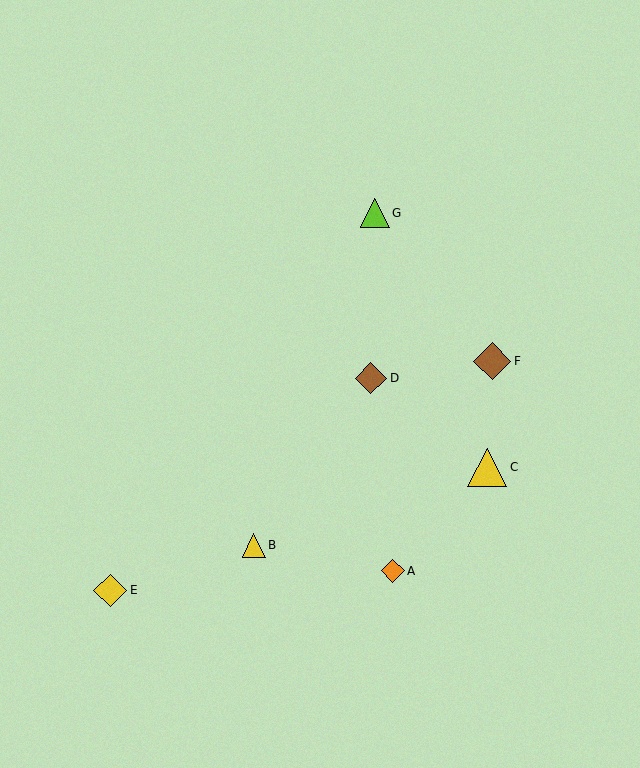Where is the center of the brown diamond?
The center of the brown diamond is at (492, 361).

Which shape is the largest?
The yellow triangle (labeled C) is the largest.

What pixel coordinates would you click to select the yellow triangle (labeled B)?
Click at (254, 545) to select the yellow triangle B.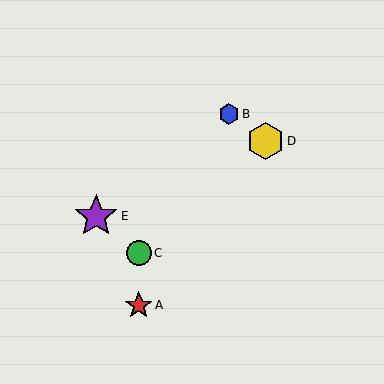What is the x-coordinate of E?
Object E is at x≈96.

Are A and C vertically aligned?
Yes, both are at x≈139.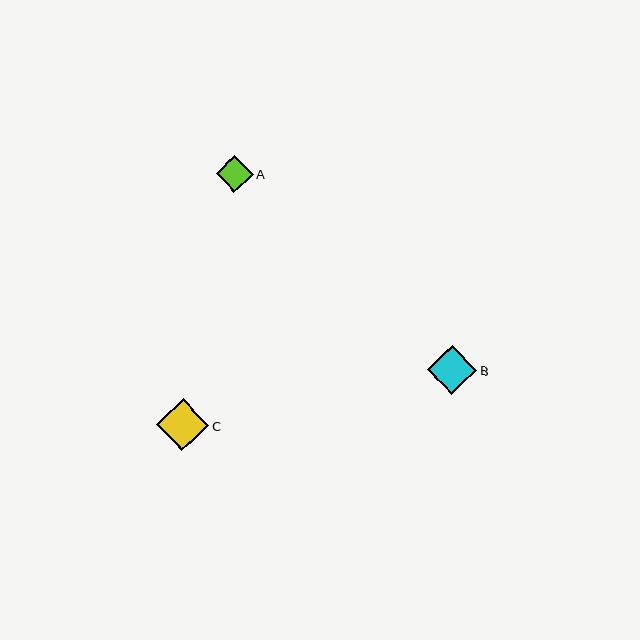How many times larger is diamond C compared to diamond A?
Diamond C is approximately 1.4 times the size of diamond A.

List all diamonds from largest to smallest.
From largest to smallest: C, B, A.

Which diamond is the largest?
Diamond C is the largest with a size of approximately 52 pixels.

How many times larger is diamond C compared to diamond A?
Diamond C is approximately 1.4 times the size of diamond A.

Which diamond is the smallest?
Diamond A is the smallest with a size of approximately 37 pixels.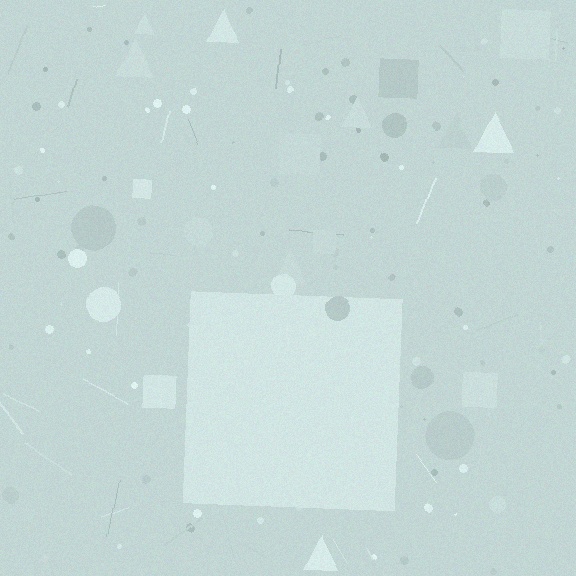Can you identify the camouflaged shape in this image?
The camouflaged shape is a square.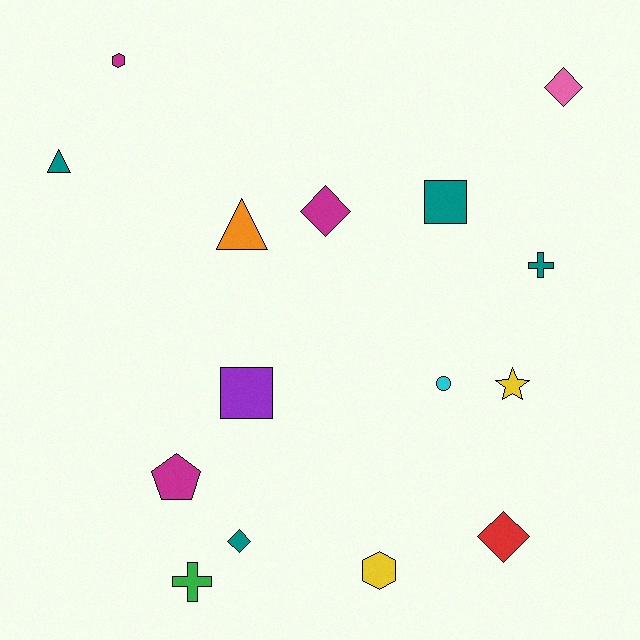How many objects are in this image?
There are 15 objects.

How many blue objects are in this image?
There are no blue objects.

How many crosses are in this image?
There are 2 crosses.